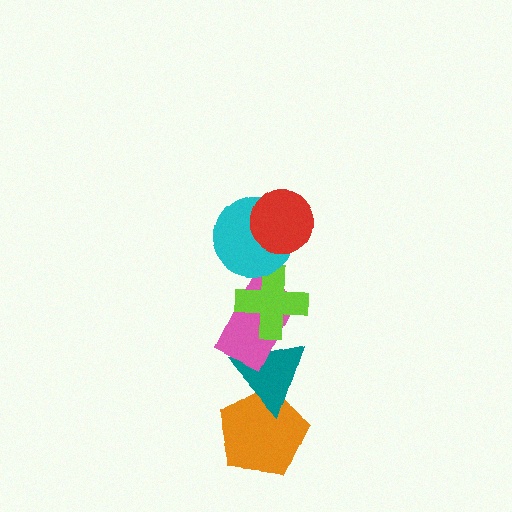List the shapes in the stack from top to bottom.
From top to bottom: the red circle, the cyan circle, the lime cross, the pink rectangle, the teal triangle, the orange pentagon.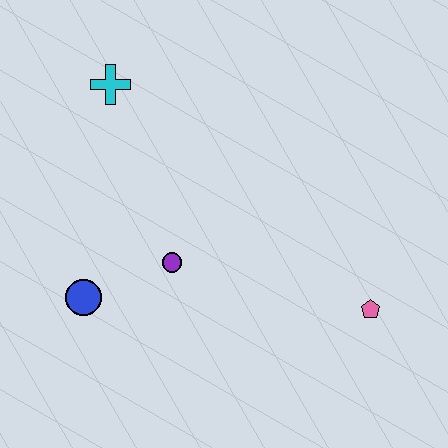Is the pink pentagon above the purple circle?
No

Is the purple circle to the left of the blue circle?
No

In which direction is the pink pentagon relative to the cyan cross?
The pink pentagon is to the right of the cyan cross.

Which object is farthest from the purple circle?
The pink pentagon is farthest from the purple circle.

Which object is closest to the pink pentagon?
The purple circle is closest to the pink pentagon.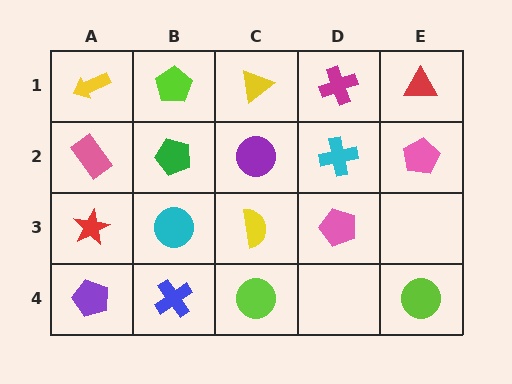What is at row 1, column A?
A yellow arrow.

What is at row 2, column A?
A pink rectangle.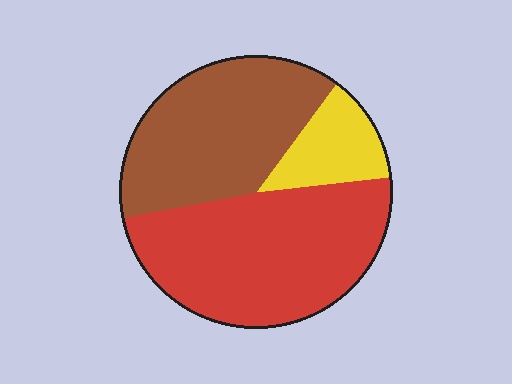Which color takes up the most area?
Red, at roughly 50%.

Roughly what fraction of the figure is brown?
Brown covers around 40% of the figure.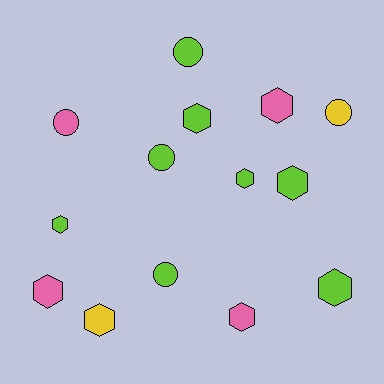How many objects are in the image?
There are 14 objects.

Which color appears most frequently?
Lime, with 8 objects.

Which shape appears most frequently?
Hexagon, with 9 objects.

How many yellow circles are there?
There is 1 yellow circle.